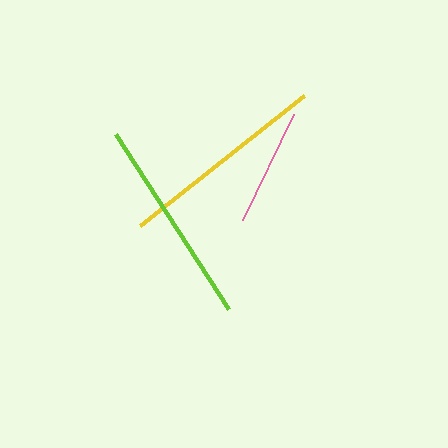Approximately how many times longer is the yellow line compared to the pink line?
The yellow line is approximately 1.8 times the length of the pink line.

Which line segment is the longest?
The yellow line is the longest at approximately 210 pixels.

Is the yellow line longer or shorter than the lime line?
The yellow line is longer than the lime line.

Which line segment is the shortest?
The pink line is the shortest at approximately 118 pixels.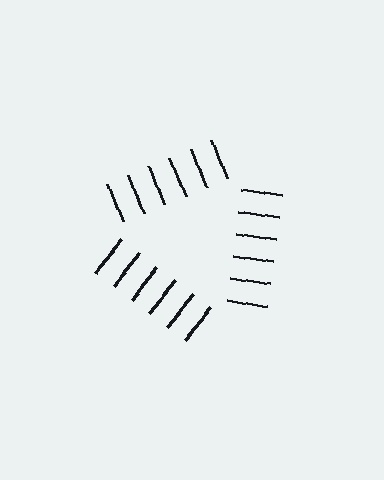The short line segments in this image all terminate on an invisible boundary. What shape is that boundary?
An illusory triangle — the line segments terminate on its edges but no continuous stroke is drawn.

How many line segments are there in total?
18 — 6 along each of the 3 edges.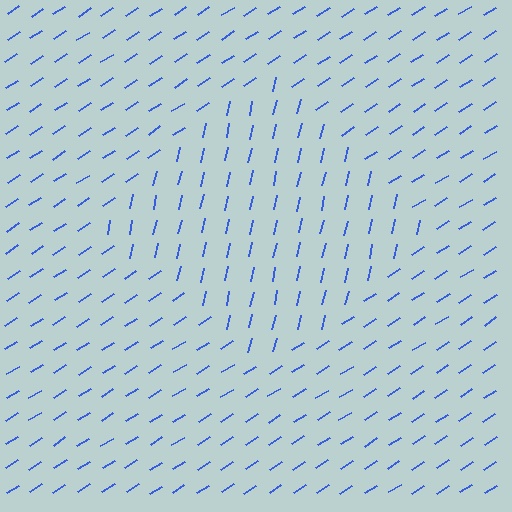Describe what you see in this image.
The image is filled with small blue line segments. A diamond region in the image has lines oriented differently from the surrounding lines, creating a visible texture boundary.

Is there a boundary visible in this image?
Yes, there is a texture boundary formed by a change in line orientation.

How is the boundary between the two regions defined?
The boundary is defined purely by a change in line orientation (approximately 45 degrees difference). All lines are the same color and thickness.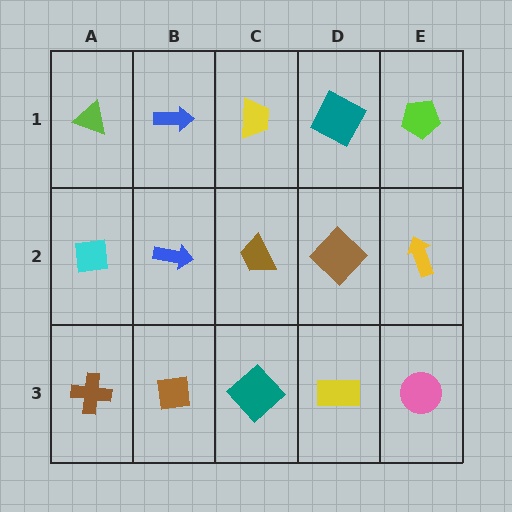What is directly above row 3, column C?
A brown trapezoid.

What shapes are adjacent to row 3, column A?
A cyan square (row 2, column A), a brown square (row 3, column B).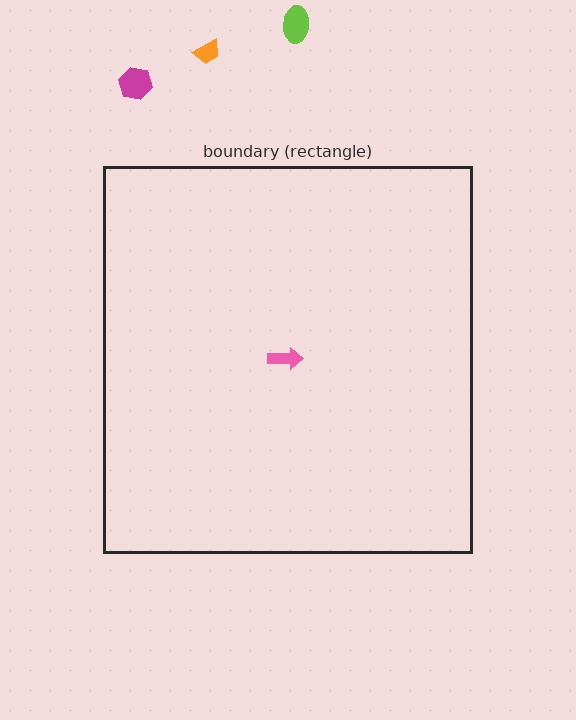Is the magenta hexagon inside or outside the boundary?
Outside.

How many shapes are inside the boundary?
1 inside, 3 outside.